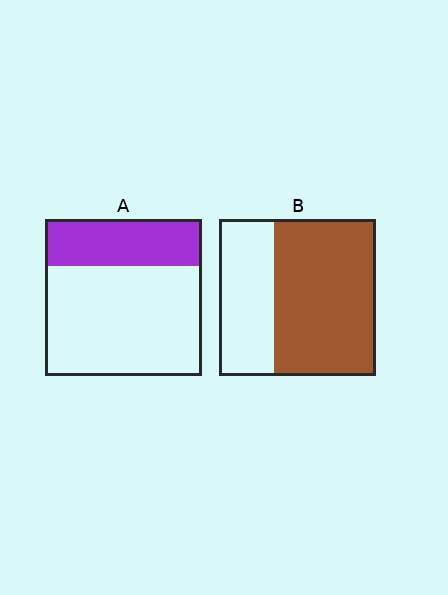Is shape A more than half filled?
No.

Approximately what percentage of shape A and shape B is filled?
A is approximately 30% and B is approximately 65%.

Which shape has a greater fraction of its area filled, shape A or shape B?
Shape B.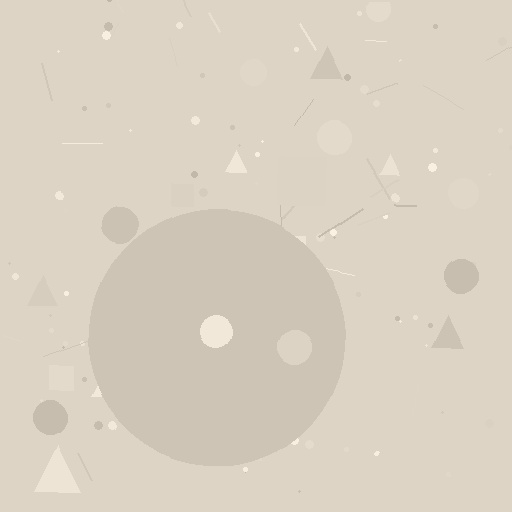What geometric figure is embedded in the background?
A circle is embedded in the background.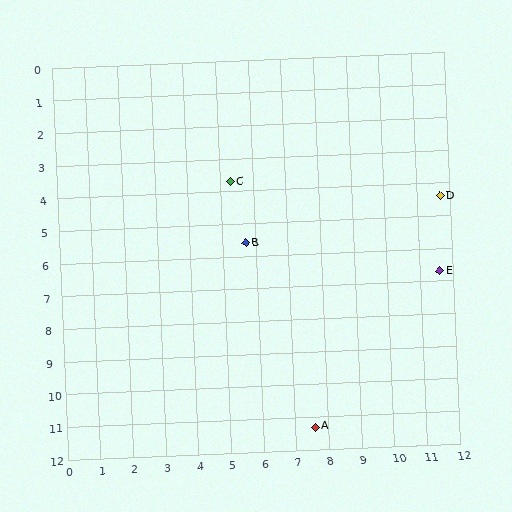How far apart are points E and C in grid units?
Points E and C are about 7.0 grid units apart.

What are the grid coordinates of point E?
Point E is at approximately (11.6, 6.7).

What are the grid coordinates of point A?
Point A is at approximately (7.6, 11.3).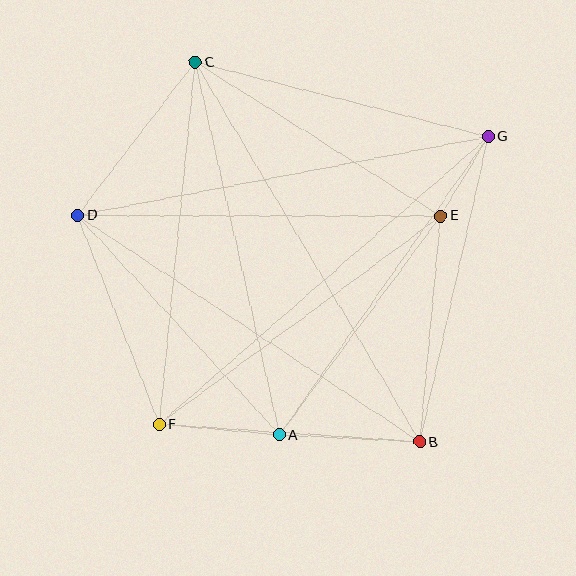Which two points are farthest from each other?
Points B and C are farthest from each other.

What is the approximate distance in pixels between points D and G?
The distance between D and G is approximately 418 pixels.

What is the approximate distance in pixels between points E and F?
The distance between E and F is approximately 351 pixels.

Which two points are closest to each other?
Points E and G are closest to each other.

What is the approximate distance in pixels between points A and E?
The distance between A and E is approximately 272 pixels.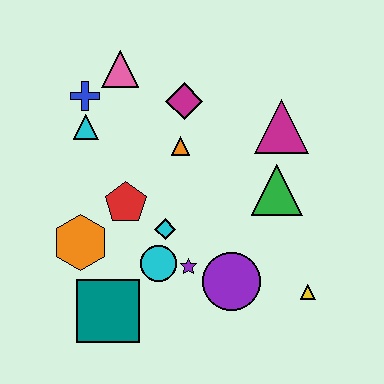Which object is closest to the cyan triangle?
The blue cross is closest to the cyan triangle.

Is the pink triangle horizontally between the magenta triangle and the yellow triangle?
No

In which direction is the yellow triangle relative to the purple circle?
The yellow triangle is to the right of the purple circle.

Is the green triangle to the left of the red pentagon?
No